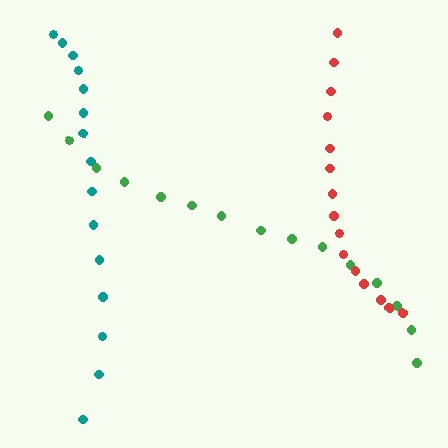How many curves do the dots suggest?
There are 3 distinct paths.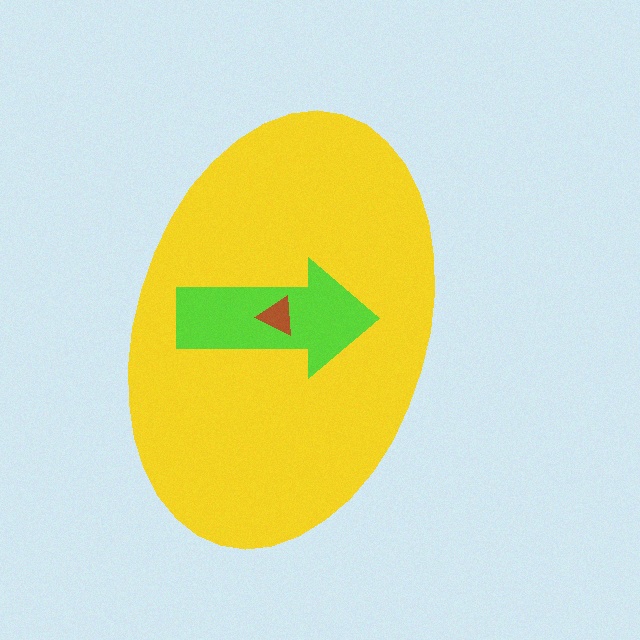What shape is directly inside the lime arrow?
The brown triangle.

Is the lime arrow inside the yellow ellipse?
Yes.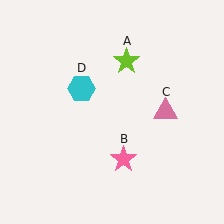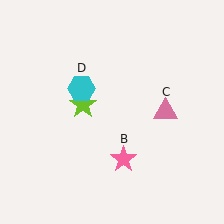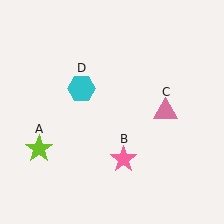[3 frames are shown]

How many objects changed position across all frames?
1 object changed position: lime star (object A).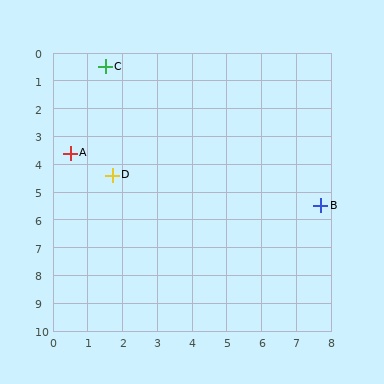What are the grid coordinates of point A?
Point A is at approximately (0.5, 3.6).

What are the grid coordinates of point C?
Point C is at approximately (1.5, 0.5).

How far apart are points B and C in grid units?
Points B and C are about 8.0 grid units apart.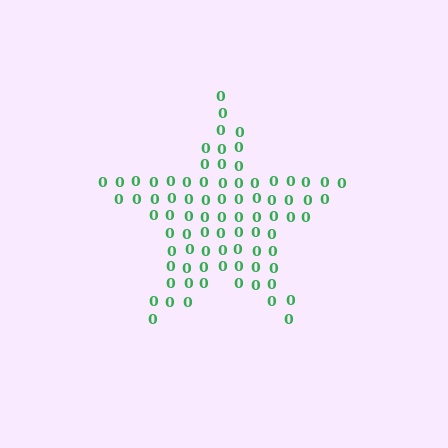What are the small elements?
The small elements are digit 0's.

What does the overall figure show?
The overall figure shows a star.